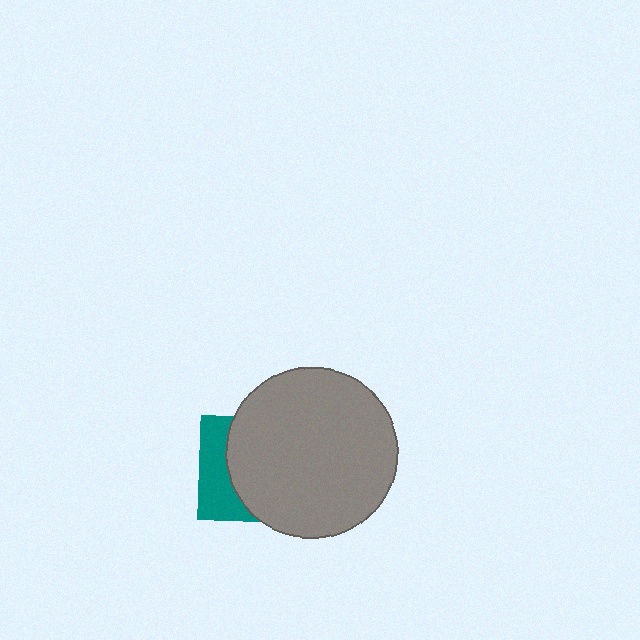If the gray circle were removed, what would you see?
You would see the complete teal square.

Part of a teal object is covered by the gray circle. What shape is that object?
It is a square.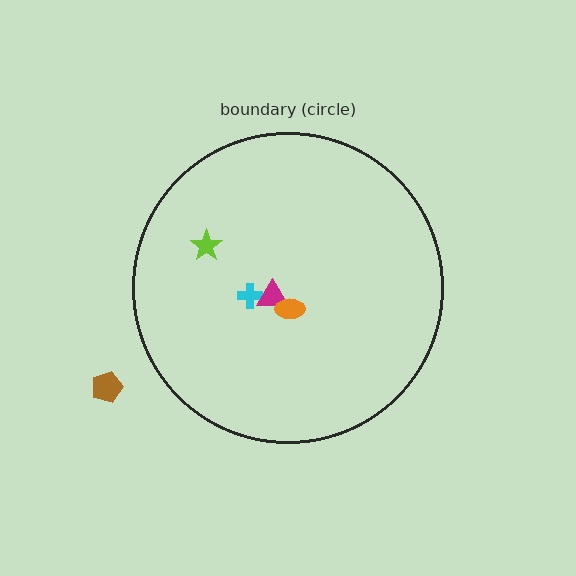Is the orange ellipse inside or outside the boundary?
Inside.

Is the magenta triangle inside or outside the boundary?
Inside.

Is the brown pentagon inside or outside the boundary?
Outside.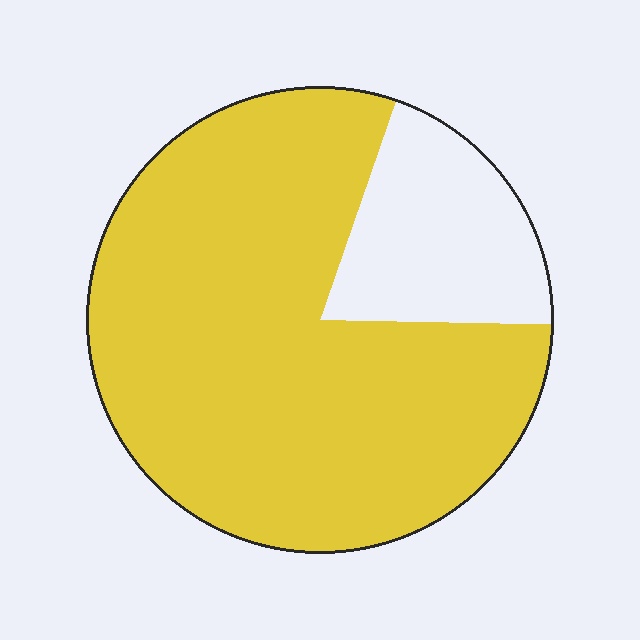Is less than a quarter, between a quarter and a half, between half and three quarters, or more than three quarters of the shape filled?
More than three quarters.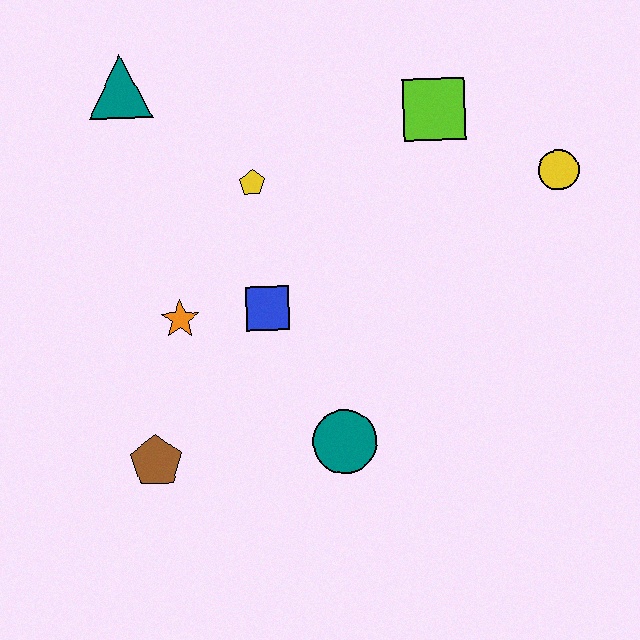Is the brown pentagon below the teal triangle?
Yes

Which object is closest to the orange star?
The blue square is closest to the orange star.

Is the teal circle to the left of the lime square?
Yes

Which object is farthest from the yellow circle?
The brown pentagon is farthest from the yellow circle.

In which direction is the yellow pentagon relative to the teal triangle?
The yellow pentagon is to the right of the teal triangle.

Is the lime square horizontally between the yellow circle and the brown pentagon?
Yes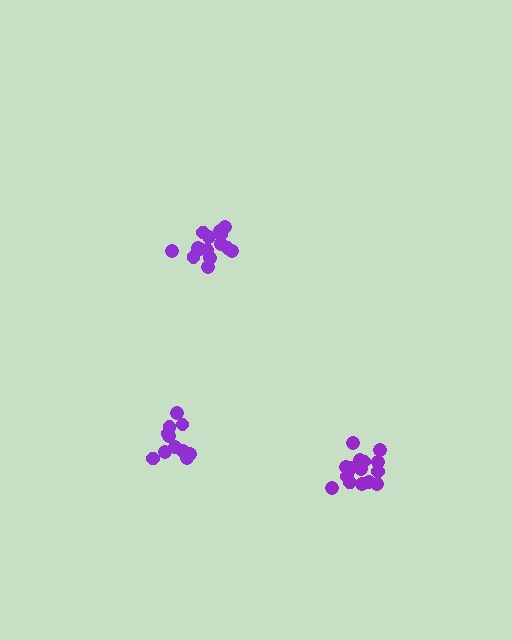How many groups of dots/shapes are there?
There are 3 groups.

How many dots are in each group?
Group 1: 15 dots, Group 2: 11 dots, Group 3: 15 dots (41 total).